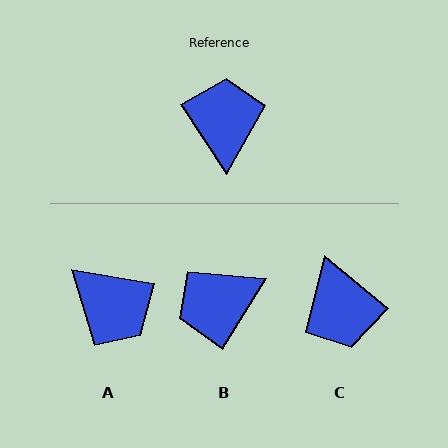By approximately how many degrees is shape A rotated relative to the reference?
Approximately 134 degrees clockwise.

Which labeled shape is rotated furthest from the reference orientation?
C, about 163 degrees away.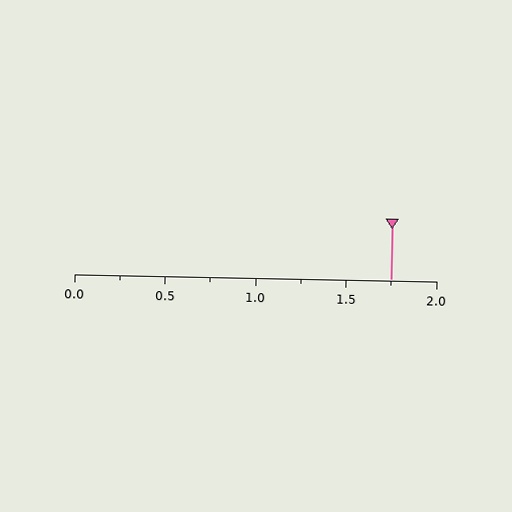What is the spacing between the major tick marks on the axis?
The major ticks are spaced 0.5 apart.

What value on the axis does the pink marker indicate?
The marker indicates approximately 1.75.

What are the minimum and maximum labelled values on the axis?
The axis runs from 0.0 to 2.0.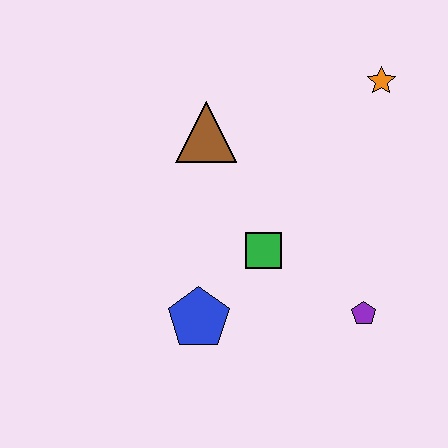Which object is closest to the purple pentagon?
The green square is closest to the purple pentagon.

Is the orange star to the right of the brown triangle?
Yes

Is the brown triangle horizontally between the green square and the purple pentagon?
No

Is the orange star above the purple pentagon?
Yes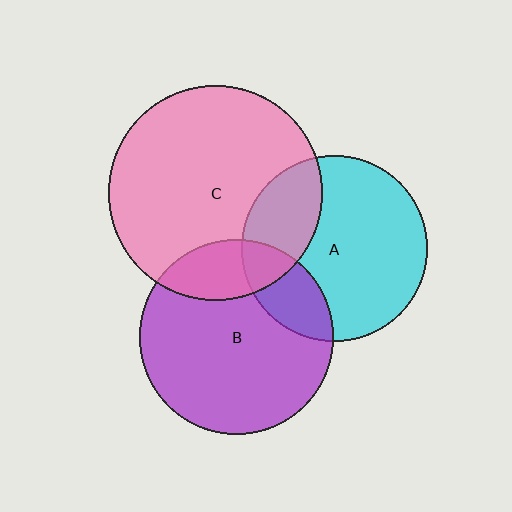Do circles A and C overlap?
Yes.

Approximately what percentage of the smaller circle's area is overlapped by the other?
Approximately 25%.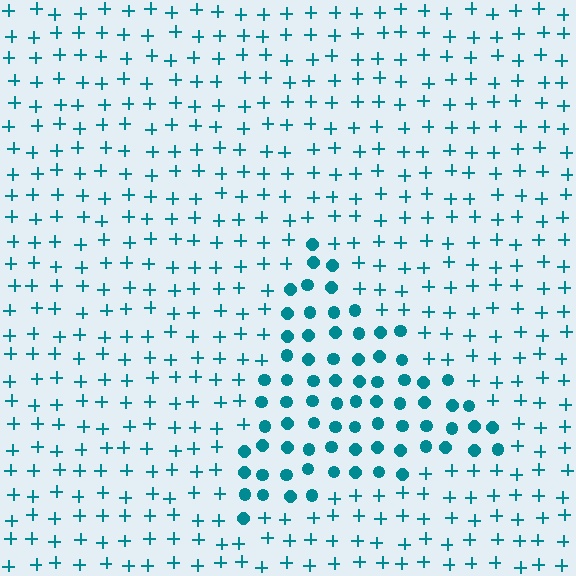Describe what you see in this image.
The image is filled with small teal elements arranged in a uniform grid. A triangle-shaped region contains circles, while the surrounding area contains plus signs. The boundary is defined purely by the change in element shape.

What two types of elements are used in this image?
The image uses circles inside the triangle region and plus signs outside it.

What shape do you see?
I see a triangle.